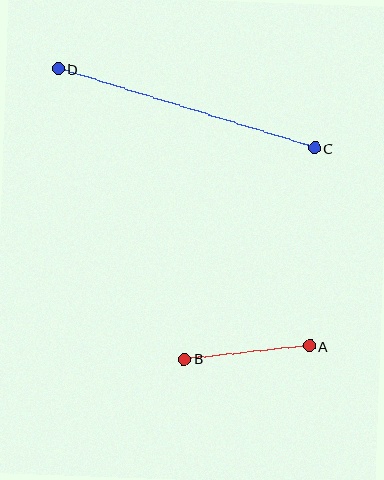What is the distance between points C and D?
The distance is approximately 268 pixels.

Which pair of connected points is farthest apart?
Points C and D are farthest apart.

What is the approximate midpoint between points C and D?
The midpoint is at approximately (186, 108) pixels.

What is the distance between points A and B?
The distance is approximately 126 pixels.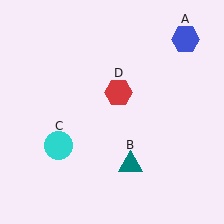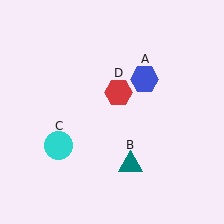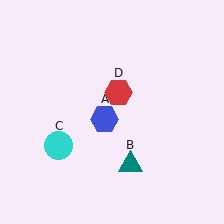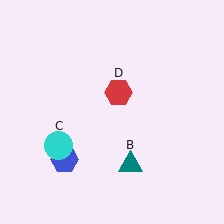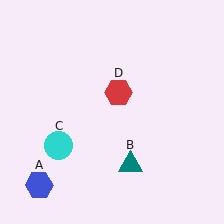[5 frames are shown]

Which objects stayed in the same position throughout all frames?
Teal triangle (object B) and cyan circle (object C) and red hexagon (object D) remained stationary.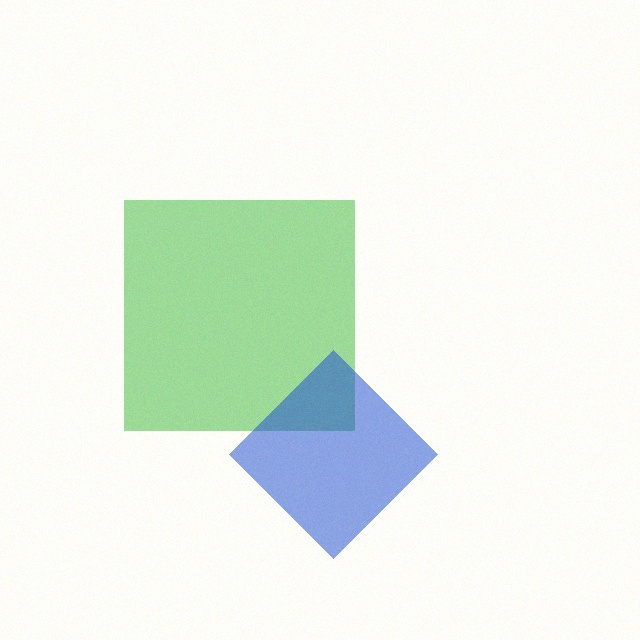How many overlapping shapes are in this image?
There are 2 overlapping shapes in the image.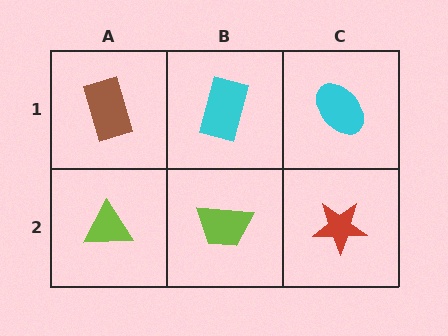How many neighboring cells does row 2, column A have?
2.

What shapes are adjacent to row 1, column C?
A red star (row 2, column C), a cyan rectangle (row 1, column B).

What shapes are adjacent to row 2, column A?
A brown rectangle (row 1, column A), a lime trapezoid (row 2, column B).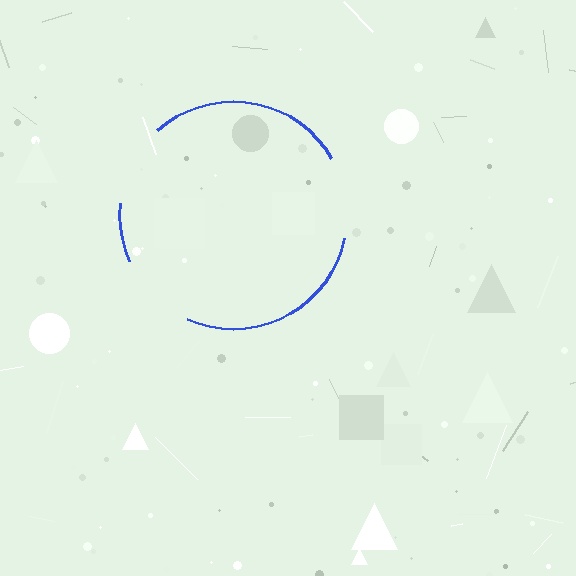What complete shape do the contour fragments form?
The contour fragments form a circle.